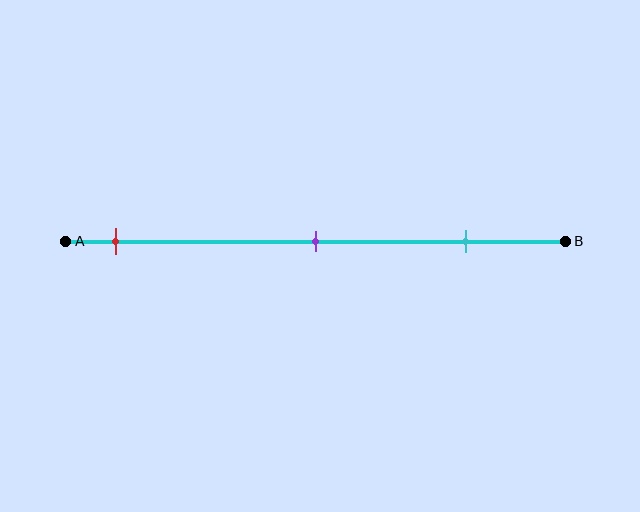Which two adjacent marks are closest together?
The purple and cyan marks are the closest adjacent pair.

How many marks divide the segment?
There are 3 marks dividing the segment.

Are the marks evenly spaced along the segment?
Yes, the marks are approximately evenly spaced.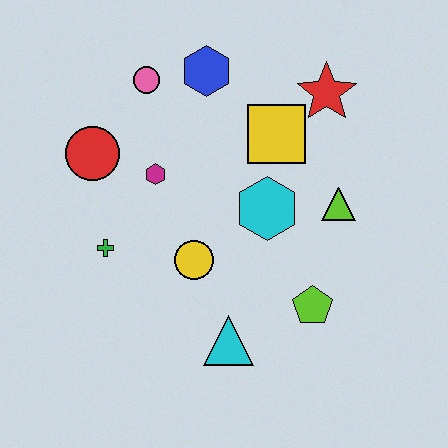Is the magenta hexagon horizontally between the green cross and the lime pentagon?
Yes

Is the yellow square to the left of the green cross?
No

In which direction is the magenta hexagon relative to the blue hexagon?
The magenta hexagon is below the blue hexagon.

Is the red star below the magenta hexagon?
No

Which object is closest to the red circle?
The magenta hexagon is closest to the red circle.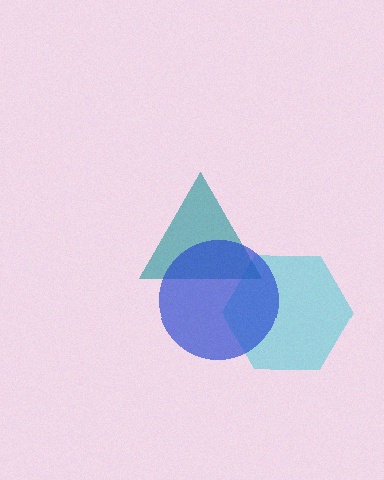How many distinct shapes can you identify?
There are 3 distinct shapes: a cyan hexagon, a teal triangle, a blue circle.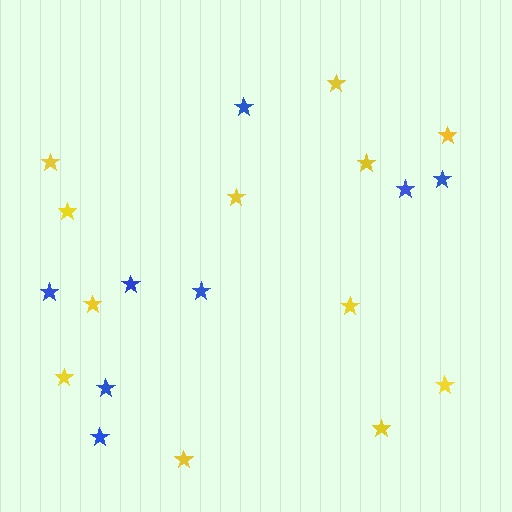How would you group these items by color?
There are 2 groups: one group of yellow stars (12) and one group of blue stars (8).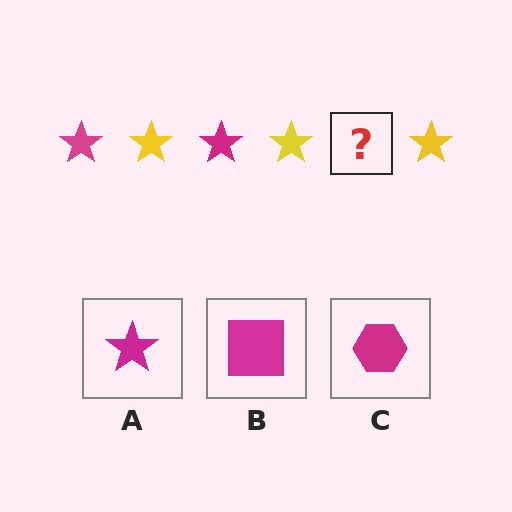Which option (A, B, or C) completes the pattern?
A.